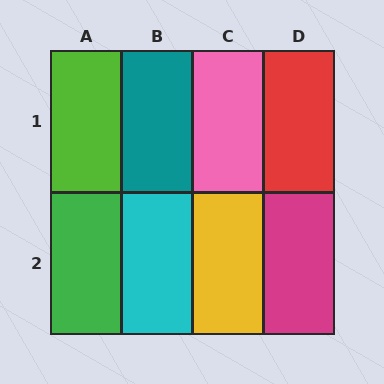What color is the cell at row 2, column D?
Magenta.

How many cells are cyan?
1 cell is cyan.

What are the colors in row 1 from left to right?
Lime, teal, pink, red.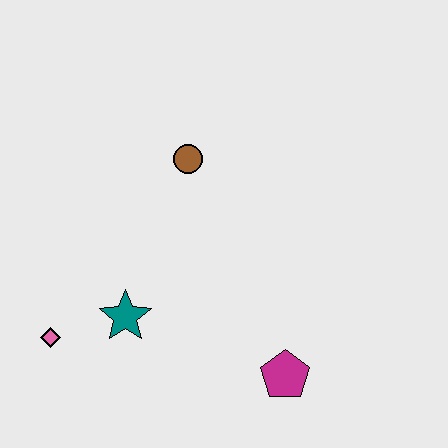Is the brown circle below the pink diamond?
No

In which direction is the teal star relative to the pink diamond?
The teal star is to the right of the pink diamond.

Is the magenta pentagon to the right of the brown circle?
Yes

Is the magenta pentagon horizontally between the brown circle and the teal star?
No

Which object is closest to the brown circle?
The teal star is closest to the brown circle.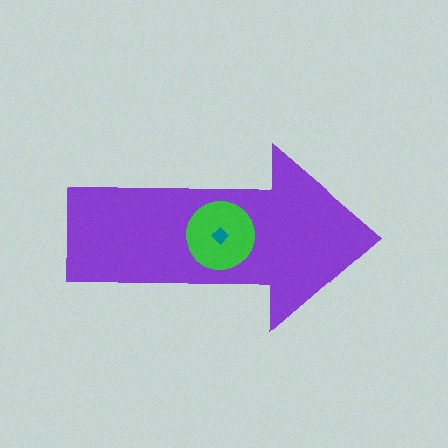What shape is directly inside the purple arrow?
The green circle.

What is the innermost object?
The teal diamond.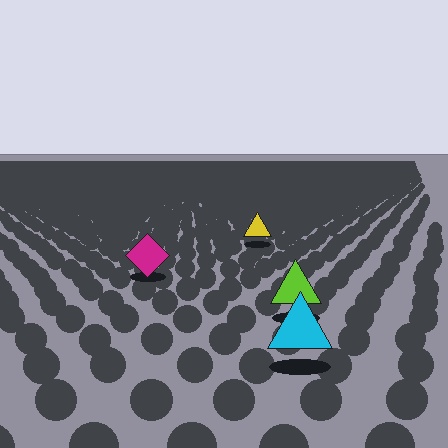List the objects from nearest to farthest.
From nearest to farthest: the cyan triangle, the lime triangle, the magenta diamond, the yellow triangle.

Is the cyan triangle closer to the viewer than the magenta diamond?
Yes. The cyan triangle is closer — you can tell from the texture gradient: the ground texture is coarser near it.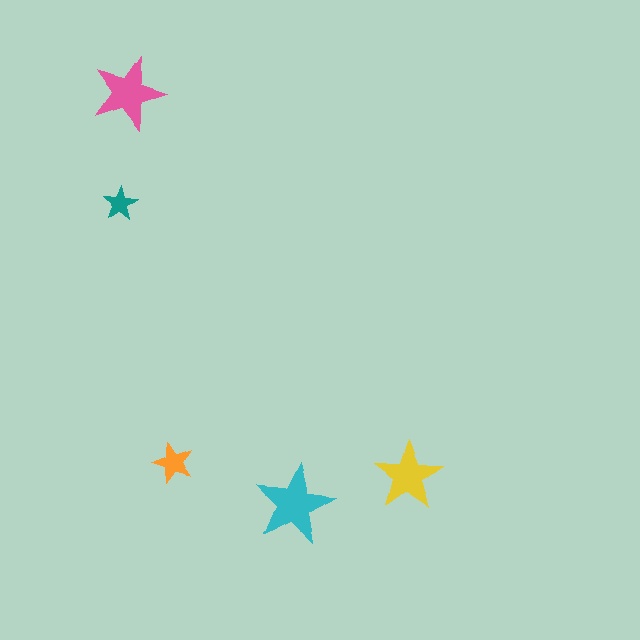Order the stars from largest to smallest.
the cyan one, the pink one, the yellow one, the orange one, the teal one.